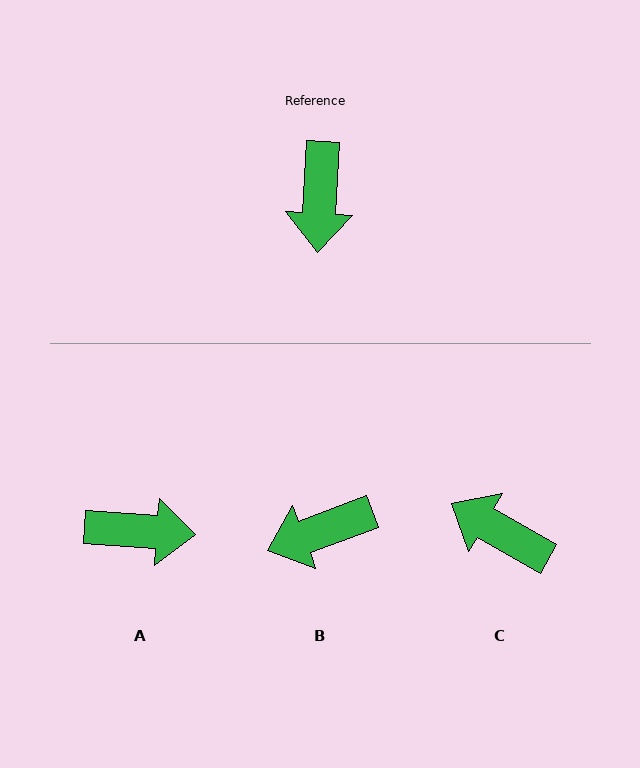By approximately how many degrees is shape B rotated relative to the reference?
Approximately 67 degrees clockwise.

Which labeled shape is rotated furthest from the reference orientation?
C, about 117 degrees away.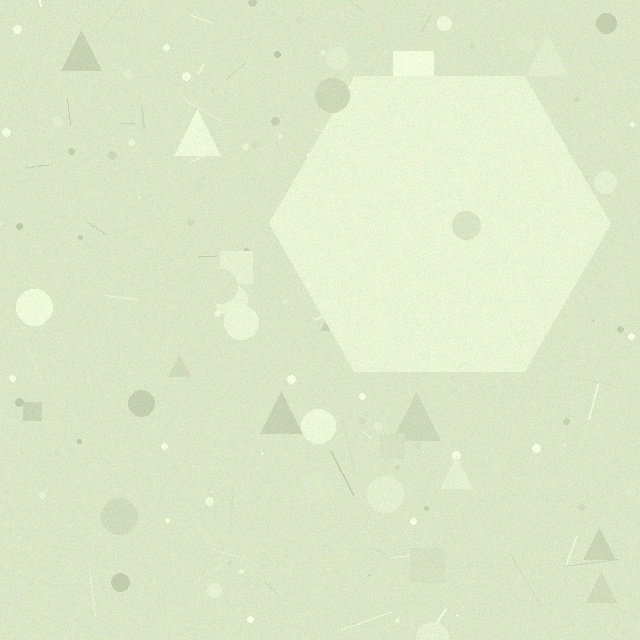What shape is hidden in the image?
A hexagon is hidden in the image.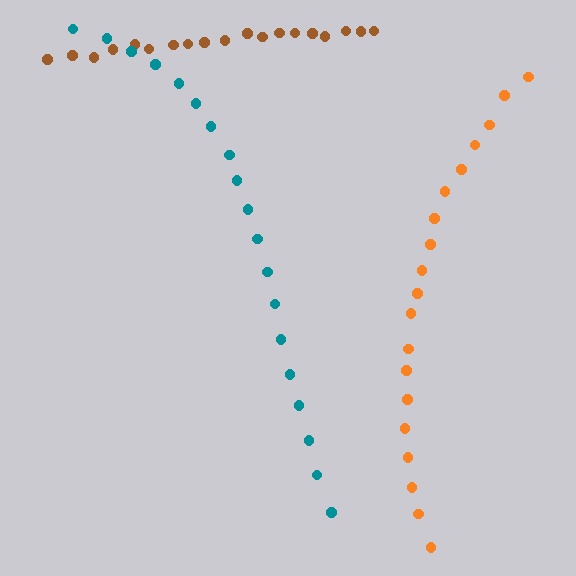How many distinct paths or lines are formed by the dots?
There are 3 distinct paths.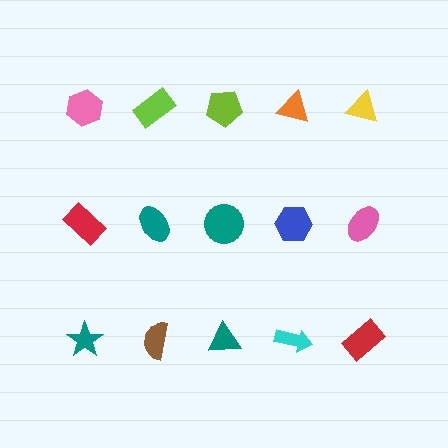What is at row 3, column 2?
A brown semicircle.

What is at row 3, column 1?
A teal star.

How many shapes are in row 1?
5 shapes.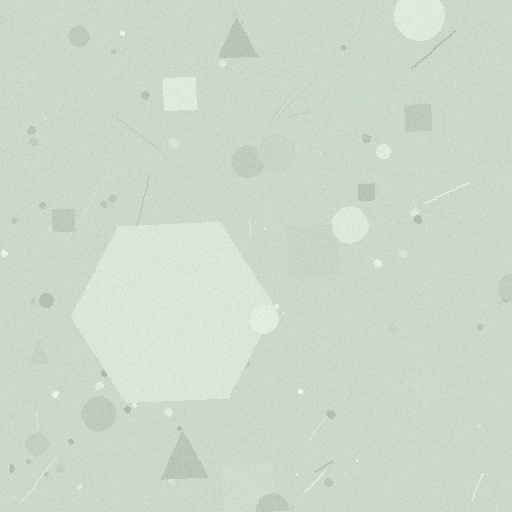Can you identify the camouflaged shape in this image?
The camouflaged shape is a hexagon.